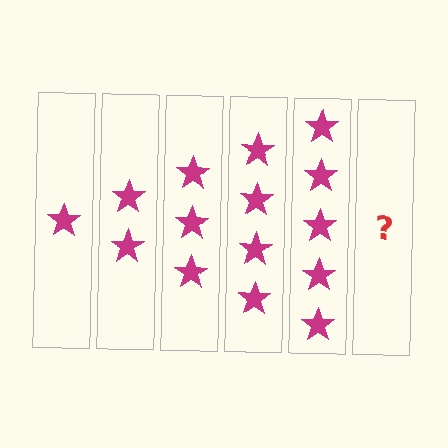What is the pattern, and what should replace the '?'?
The pattern is that each step adds one more star. The '?' should be 6 stars.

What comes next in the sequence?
The next element should be 6 stars.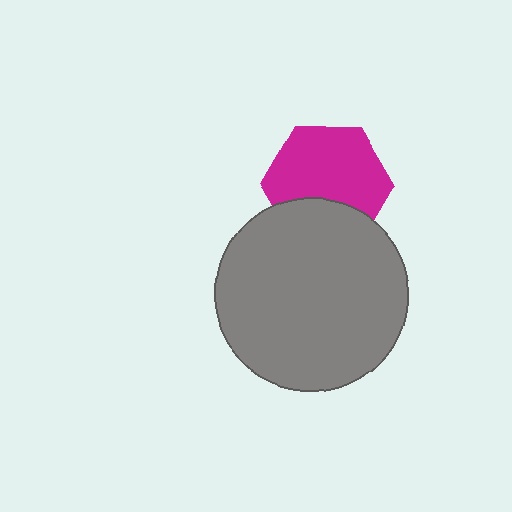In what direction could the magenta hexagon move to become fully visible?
The magenta hexagon could move up. That would shift it out from behind the gray circle entirely.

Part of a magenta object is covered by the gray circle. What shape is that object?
It is a hexagon.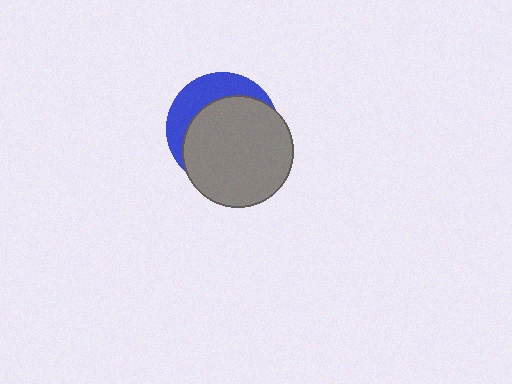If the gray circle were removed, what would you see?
You would see the complete blue circle.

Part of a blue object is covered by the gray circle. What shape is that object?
It is a circle.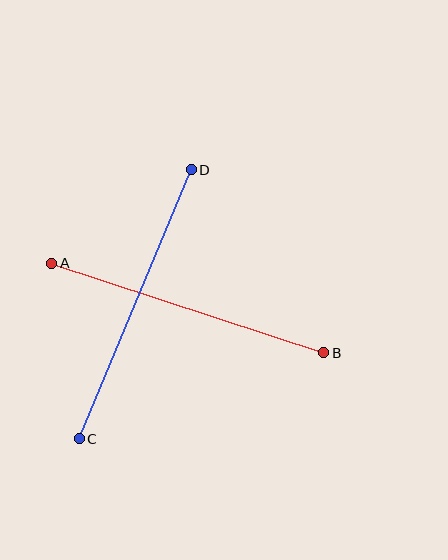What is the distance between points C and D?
The distance is approximately 292 pixels.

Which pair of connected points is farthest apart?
Points C and D are farthest apart.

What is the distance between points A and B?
The distance is approximately 286 pixels.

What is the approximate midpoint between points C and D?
The midpoint is at approximately (135, 304) pixels.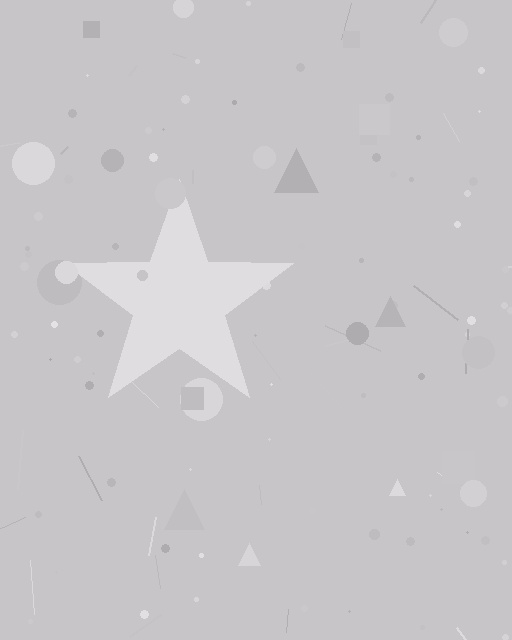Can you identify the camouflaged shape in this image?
The camouflaged shape is a star.